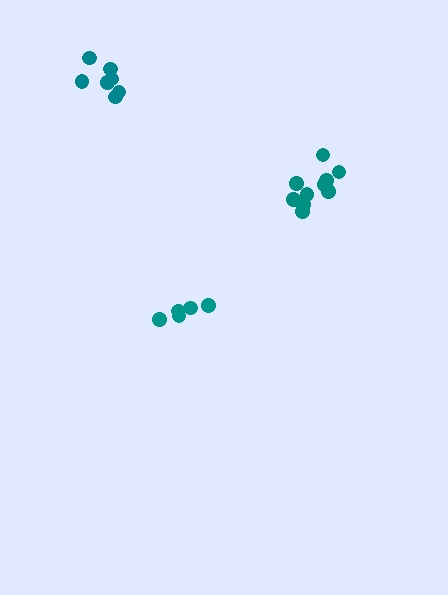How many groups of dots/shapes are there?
There are 3 groups.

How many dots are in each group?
Group 1: 7 dots, Group 2: 5 dots, Group 3: 10 dots (22 total).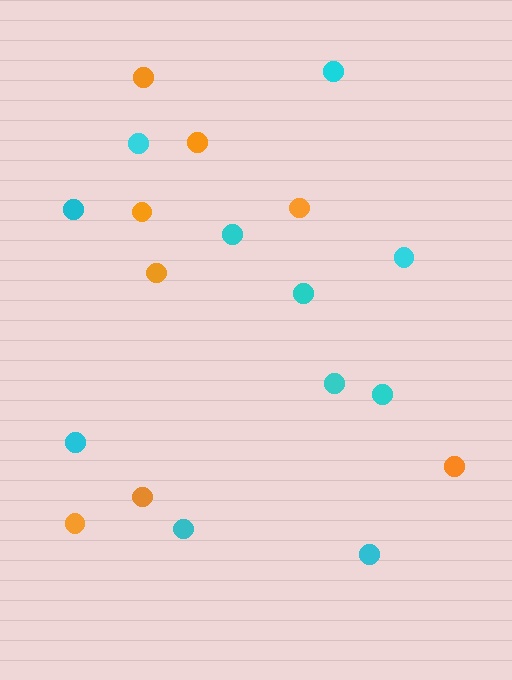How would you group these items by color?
There are 2 groups: one group of cyan circles (11) and one group of orange circles (8).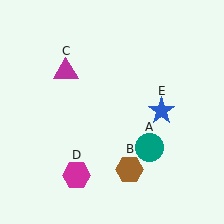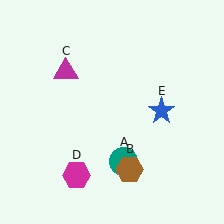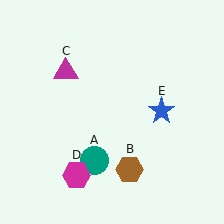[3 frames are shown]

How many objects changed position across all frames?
1 object changed position: teal circle (object A).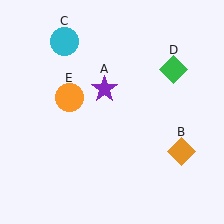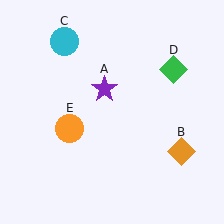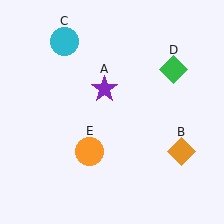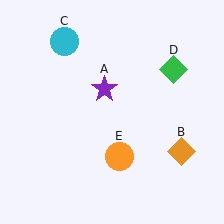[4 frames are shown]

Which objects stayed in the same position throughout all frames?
Purple star (object A) and orange diamond (object B) and cyan circle (object C) and green diamond (object D) remained stationary.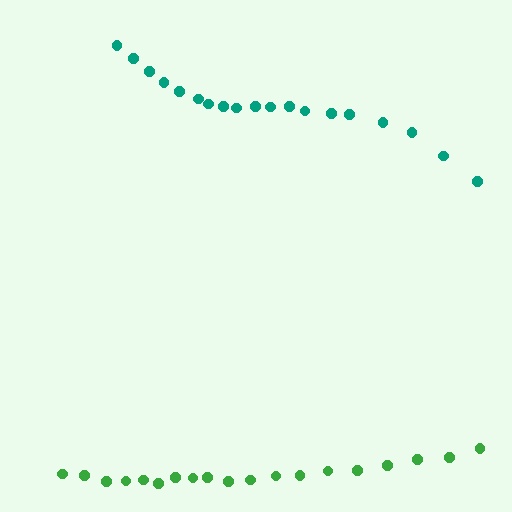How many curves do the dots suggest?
There are 2 distinct paths.